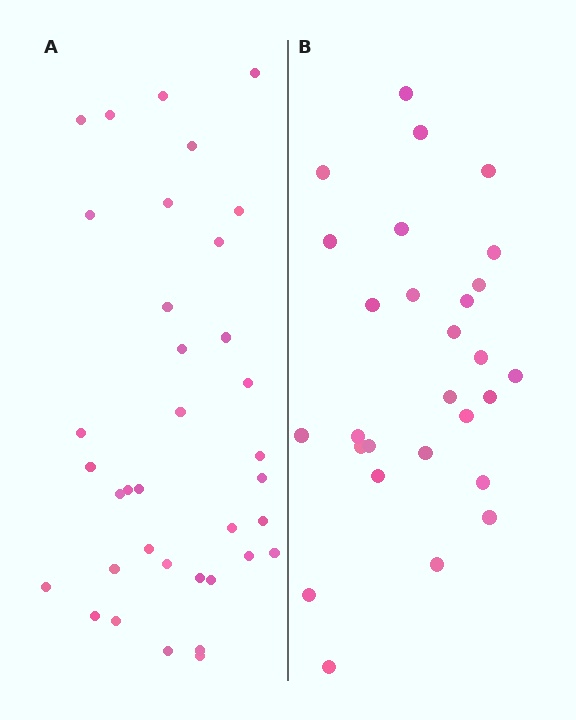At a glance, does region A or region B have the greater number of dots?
Region A (the left region) has more dots.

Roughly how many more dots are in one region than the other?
Region A has roughly 8 or so more dots than region B.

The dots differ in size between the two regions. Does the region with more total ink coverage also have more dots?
No. Region B has more total ink coverage because its dots are larger, but region A actually contains more individual dots. Total area can be misleading — the number of items is what matters here.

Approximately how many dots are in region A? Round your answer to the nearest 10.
About 40 dots. (The exact count is 36, which rounds to 40.)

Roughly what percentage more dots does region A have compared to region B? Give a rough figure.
About 30% more.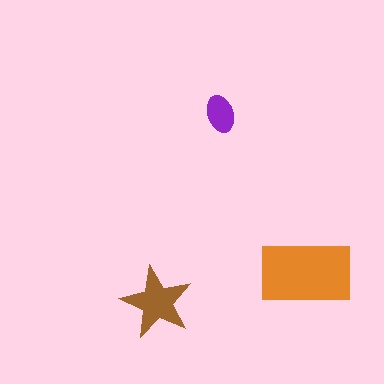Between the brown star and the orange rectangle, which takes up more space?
The orange rectangle.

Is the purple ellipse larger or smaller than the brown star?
Smaller.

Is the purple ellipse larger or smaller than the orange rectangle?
Smaller.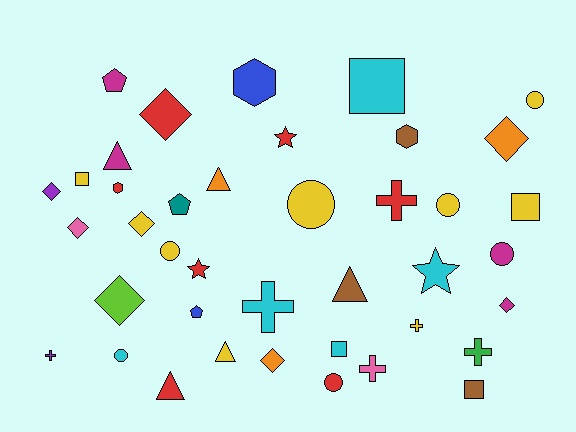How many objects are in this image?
There are 40 objects.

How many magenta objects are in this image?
There are 4 magenta objects.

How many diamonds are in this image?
There are 8 diamonds.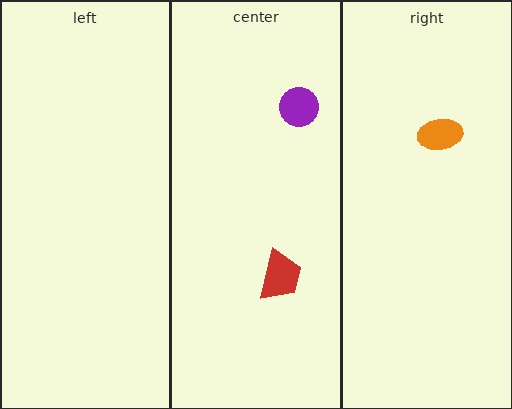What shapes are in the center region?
The red trapezoid, the purple circle.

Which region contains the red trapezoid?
The center region.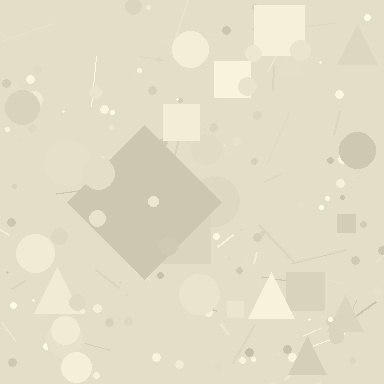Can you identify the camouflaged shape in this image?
The camouflaged shape is a diamond.